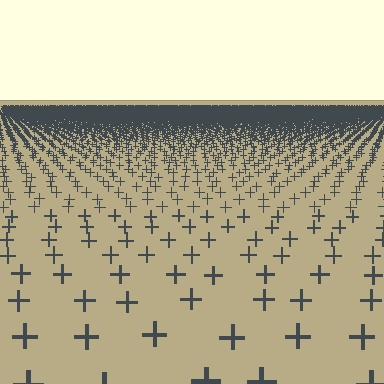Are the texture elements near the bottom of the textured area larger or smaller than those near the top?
Larger. Near the bottom, elements are closer to the viewer and appear at a bigger on-screen size.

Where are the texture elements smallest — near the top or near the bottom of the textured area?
Near the top.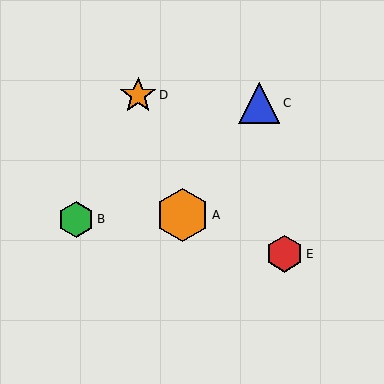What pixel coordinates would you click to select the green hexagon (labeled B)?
Click at (76, 219) to select the green hexagon B.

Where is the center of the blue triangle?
The center of the blue triangle is at (259, 103).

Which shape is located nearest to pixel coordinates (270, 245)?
The red hexagon (labeled E) at (284, 254) is nearest to that location.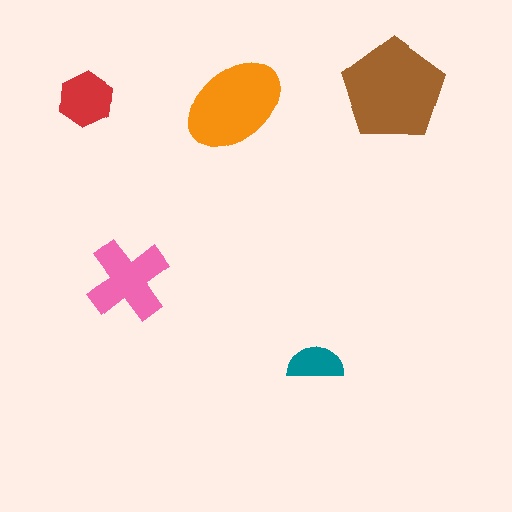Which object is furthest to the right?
The brown pentagon is rightmost.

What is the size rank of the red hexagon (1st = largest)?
4th.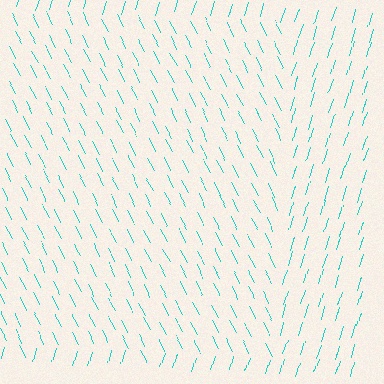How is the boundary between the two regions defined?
The boundary is defined purely by a change in line orientation (approximately 45 degrees difference). All lines are the same color and thickness.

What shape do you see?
I see a rectangle.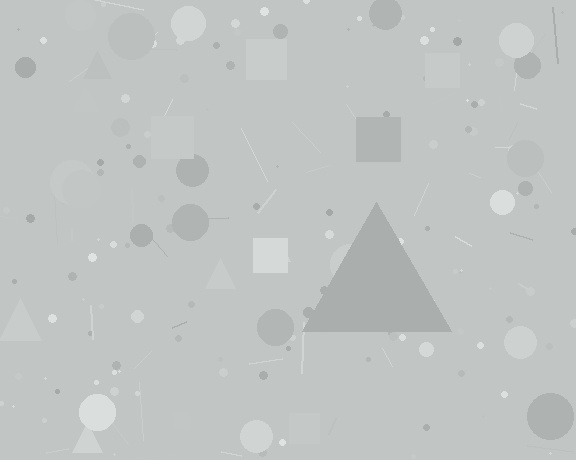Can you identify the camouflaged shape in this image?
The camouflaged shape is a triangle.